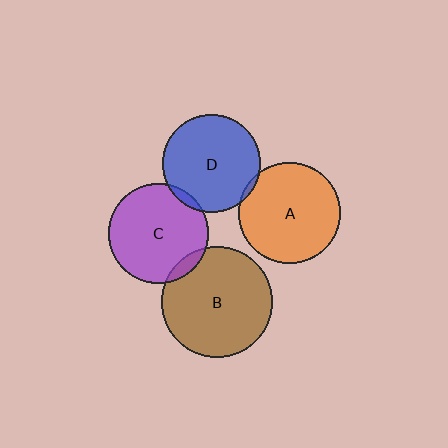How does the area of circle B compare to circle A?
Approximately 1.2 times.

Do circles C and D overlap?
Yes.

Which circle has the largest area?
Circle B (brown).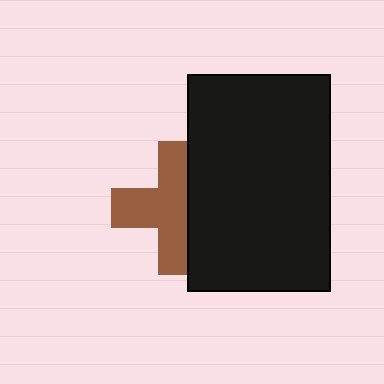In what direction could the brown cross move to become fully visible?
The brown cross could move left. That would shift it out from behind the black rectangle entirely.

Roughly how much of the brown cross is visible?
About half of it is visible (roughly 64%).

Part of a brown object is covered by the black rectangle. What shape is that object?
It is a cross.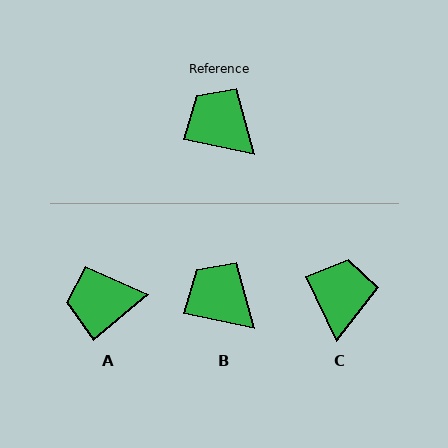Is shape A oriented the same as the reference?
No, it is off by about 52 degrees.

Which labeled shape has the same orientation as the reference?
B.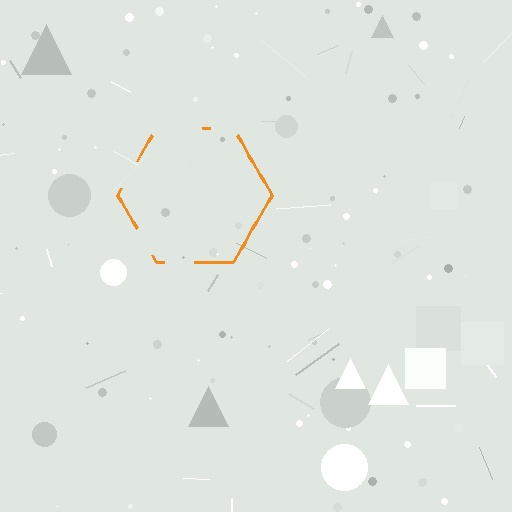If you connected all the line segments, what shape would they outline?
They would outline a hexagon.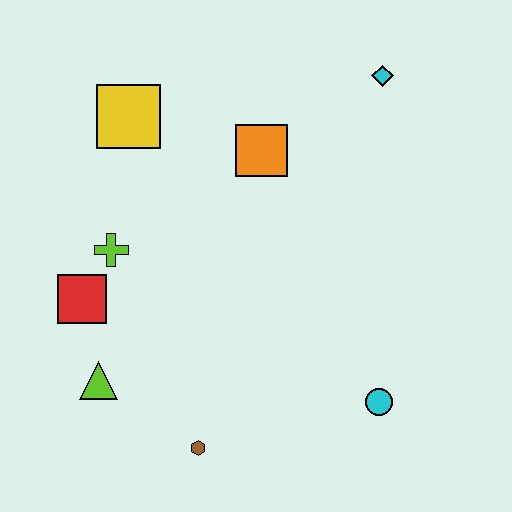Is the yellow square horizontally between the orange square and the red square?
Yes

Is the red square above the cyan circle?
Yes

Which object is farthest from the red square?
The cyan diamond is farthest from the red square.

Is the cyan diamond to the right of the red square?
Yes